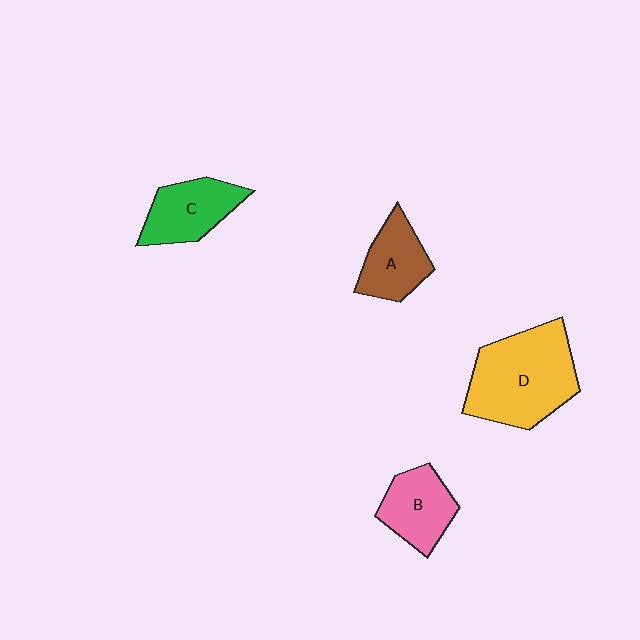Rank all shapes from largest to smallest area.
From largest to smallest: D (yellow), C (green), B (pink), A (brown).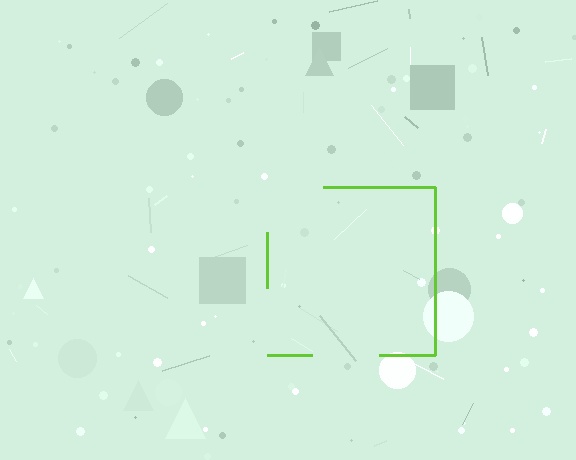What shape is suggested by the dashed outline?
The dashed outline suggests a square.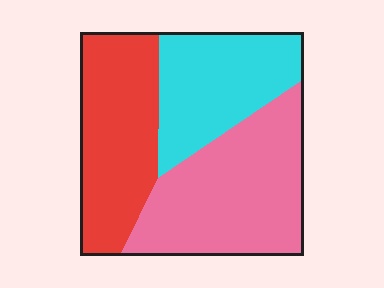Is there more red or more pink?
Pink.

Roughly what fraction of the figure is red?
Red takes up about one third (1/3) of the figure.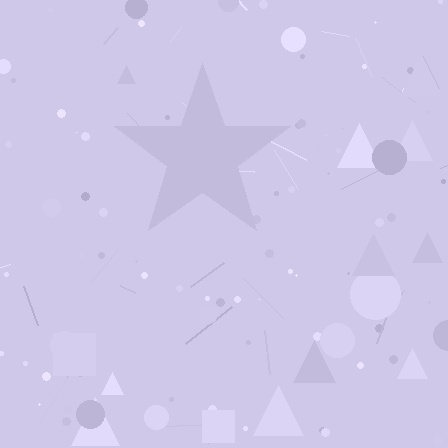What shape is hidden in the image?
A star is hidden in the image.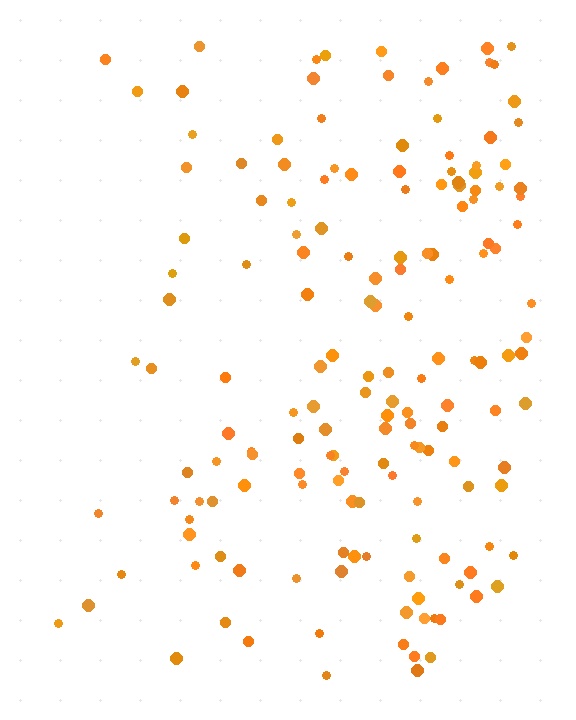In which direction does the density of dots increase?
From left to right, with the right side densest.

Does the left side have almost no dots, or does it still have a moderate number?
Still a moderate number, just noticeably fewer than the right.